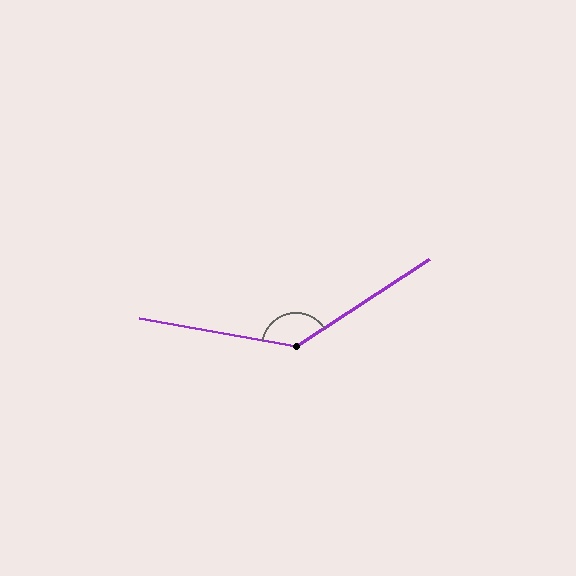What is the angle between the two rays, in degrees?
Approximately 137 degrees.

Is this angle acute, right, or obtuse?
It is obtuse.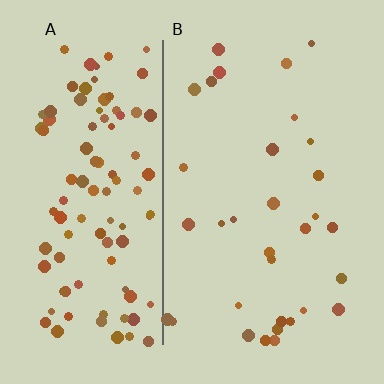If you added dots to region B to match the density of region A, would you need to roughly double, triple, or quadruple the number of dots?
Approximately triple.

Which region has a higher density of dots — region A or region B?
A (the left).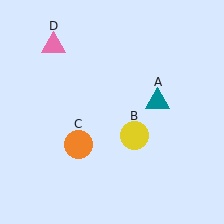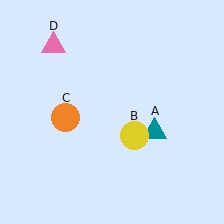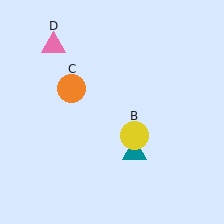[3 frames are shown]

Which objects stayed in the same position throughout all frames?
Yellow circle (object B) and pink triangle (object D) remained stationary.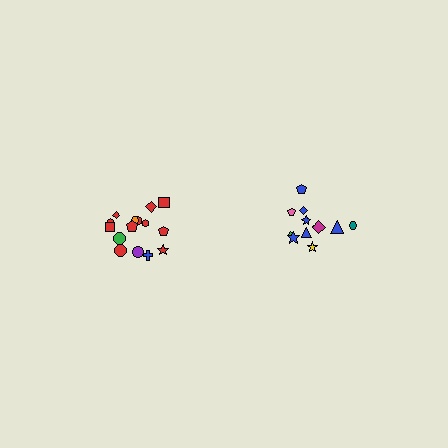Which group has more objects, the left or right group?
The left group.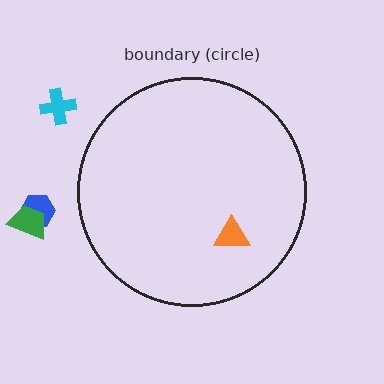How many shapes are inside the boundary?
1 inside, 3 outside.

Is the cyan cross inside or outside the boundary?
Outside.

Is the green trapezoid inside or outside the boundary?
Outside.